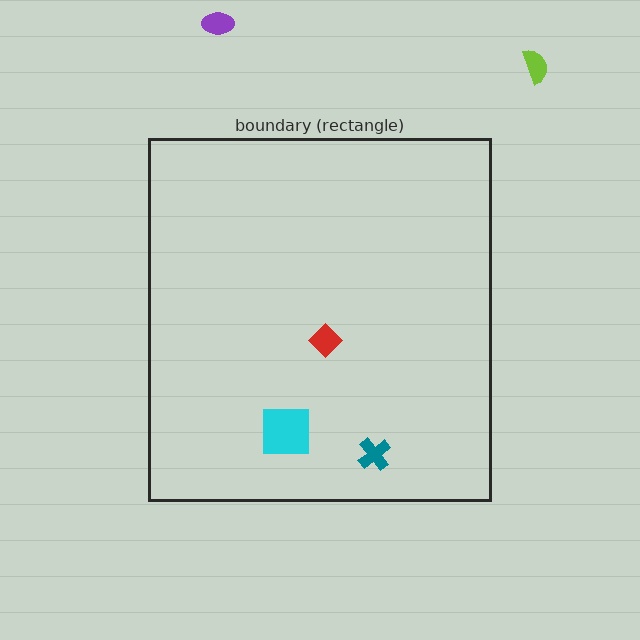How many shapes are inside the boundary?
3 inside, 2 outside.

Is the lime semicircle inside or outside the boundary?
Outside.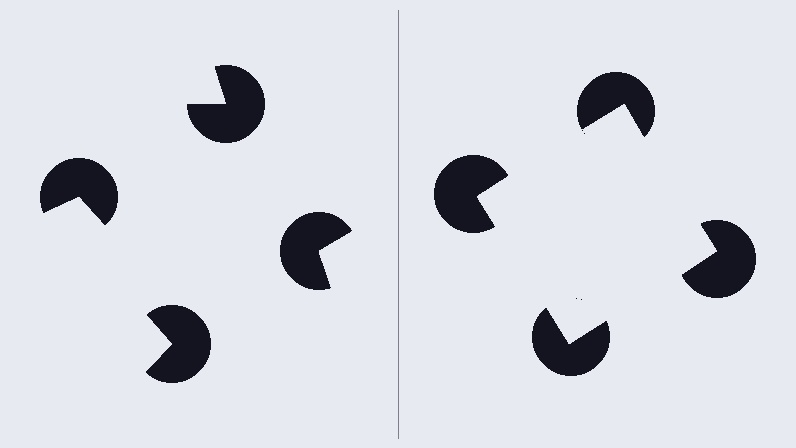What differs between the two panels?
The pac-man discs are positioned identically on both sides; only the wedge orientations differ. On the right they align to a square; on the left they are misaligned.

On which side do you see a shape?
An illusory square appears on the right side. On the left side the wedge cuts are rotated, so no coherent shape forms.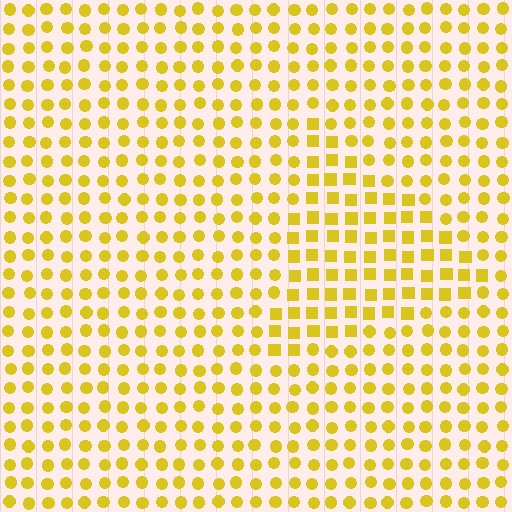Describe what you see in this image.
The image is filled with small yellow elements arranged in a uniform grid. A triangle-shaped region contains squares, while the surrounding area contains circles. The boundary is defined purely by the change in element shape.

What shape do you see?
I see a triangle.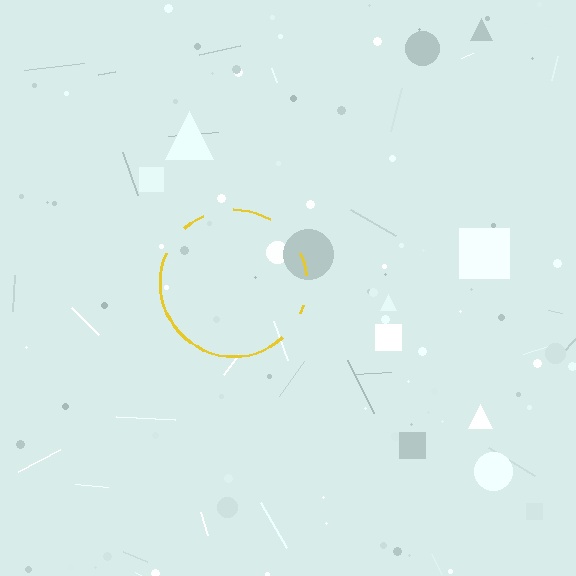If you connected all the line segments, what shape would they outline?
They would outline a circle.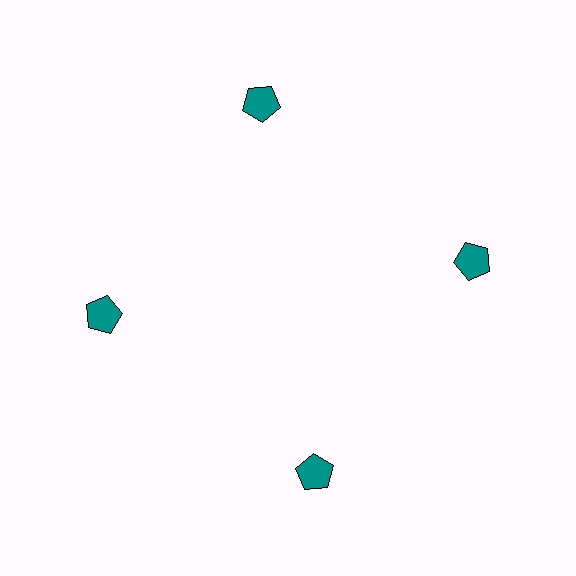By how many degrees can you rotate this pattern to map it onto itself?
The pattern maps onto itself every 90 degrees of rotation.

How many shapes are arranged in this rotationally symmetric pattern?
There are 4 shapes, arranged in 4 groups of 1.